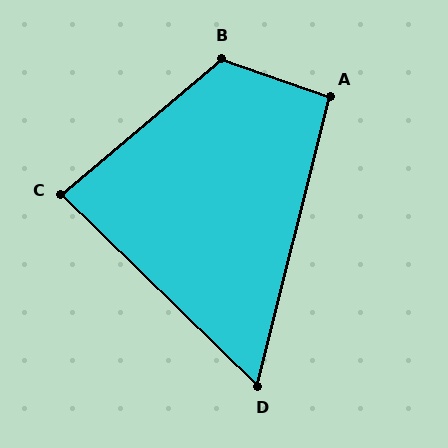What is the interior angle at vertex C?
Approximately 85 degrees (acute).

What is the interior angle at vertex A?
Approximately 95 degrees (obtuse).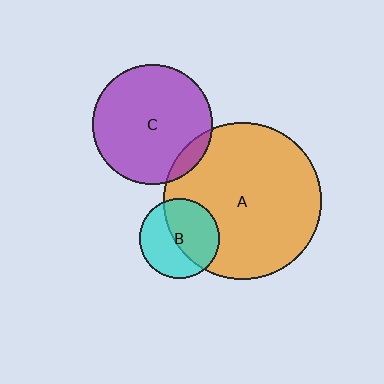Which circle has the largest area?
Circle A (orange).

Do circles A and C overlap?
Yes.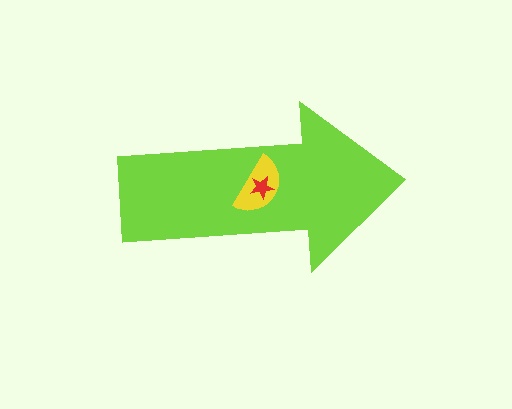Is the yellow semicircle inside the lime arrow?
Yes.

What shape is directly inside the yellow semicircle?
The red star.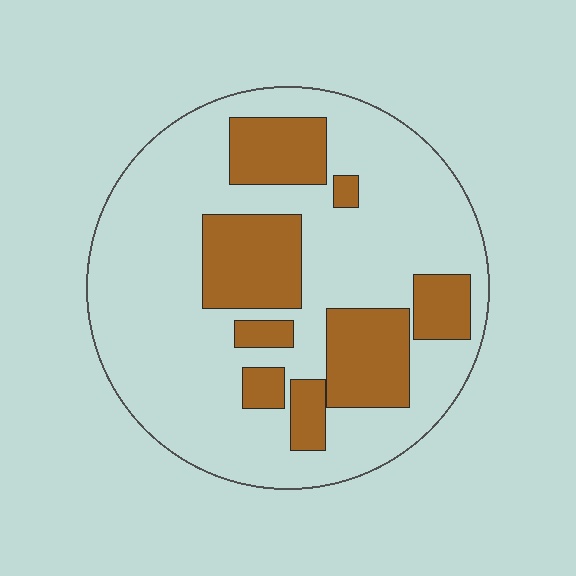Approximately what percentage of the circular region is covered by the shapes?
Approximately 30%.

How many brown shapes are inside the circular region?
8.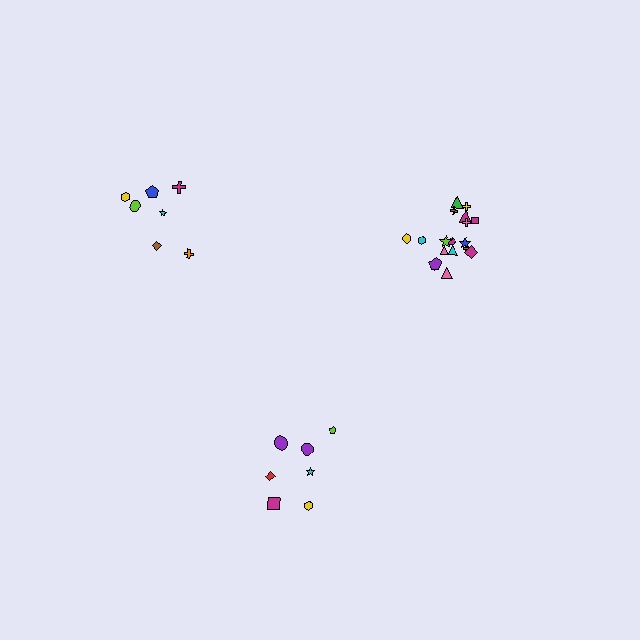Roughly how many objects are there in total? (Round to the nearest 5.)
Roughly 30 objects in total.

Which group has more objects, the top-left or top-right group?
The top-right group.